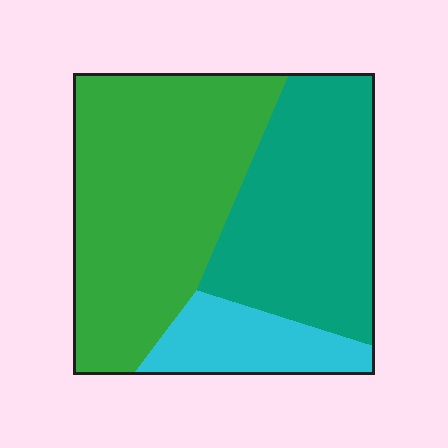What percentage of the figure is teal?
Teal takes up about three eighths (3/8) of the figure.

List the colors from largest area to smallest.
From largest to smallest: green, teal, cyan.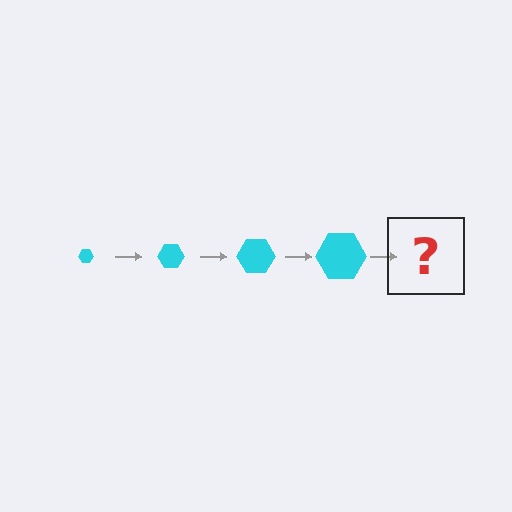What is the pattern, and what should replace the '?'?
The pattern is that the hexagon gets progressively larger each step. The '?' should be a cyan hexagon, larger than the previous one.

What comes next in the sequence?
The next element should be a cyan hexagon, larger than the previous one.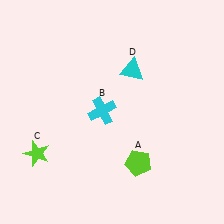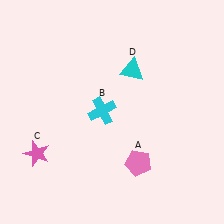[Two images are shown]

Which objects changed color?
A changed from lime to pink. C changed from lime to pink.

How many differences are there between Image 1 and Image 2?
There are 2 differences between the two images.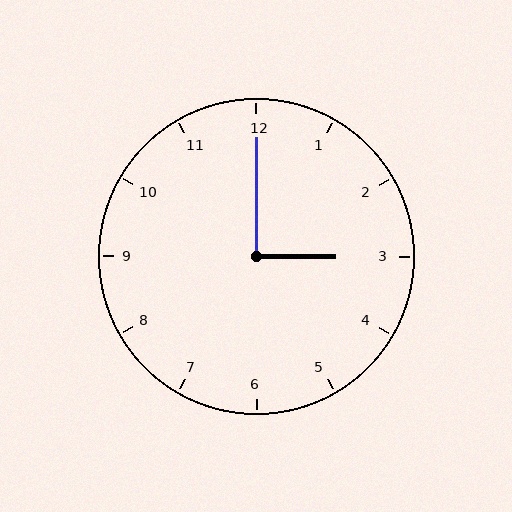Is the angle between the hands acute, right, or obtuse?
It is right.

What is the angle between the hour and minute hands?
Approximately 90 degrees.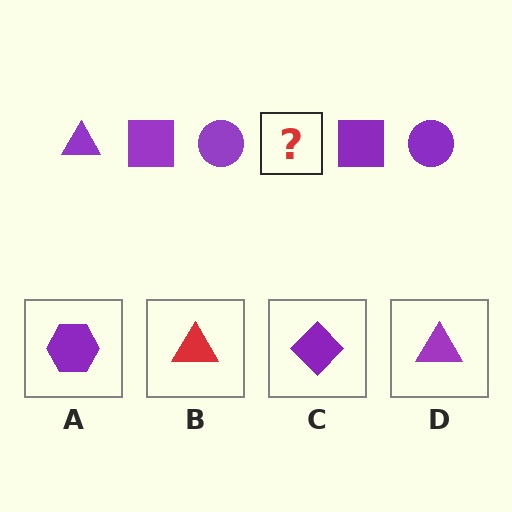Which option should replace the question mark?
Option D.